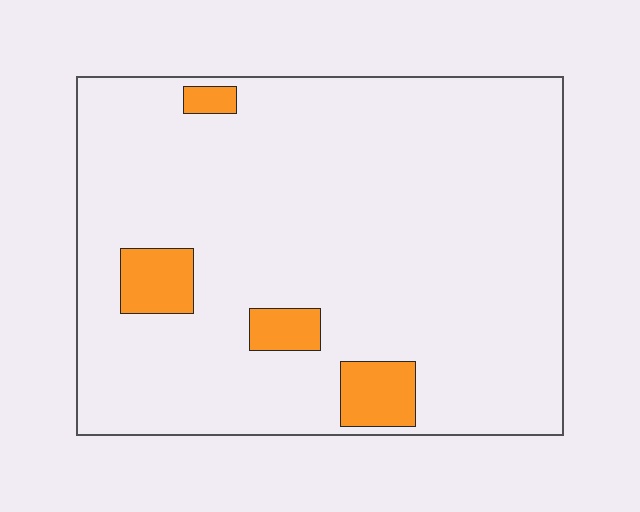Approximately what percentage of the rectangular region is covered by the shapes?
Approximately 10%.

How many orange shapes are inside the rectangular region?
4.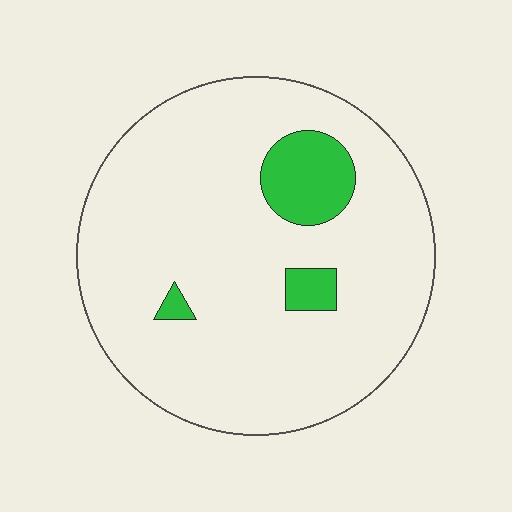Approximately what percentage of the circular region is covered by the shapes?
Approximately 10%.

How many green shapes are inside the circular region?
3.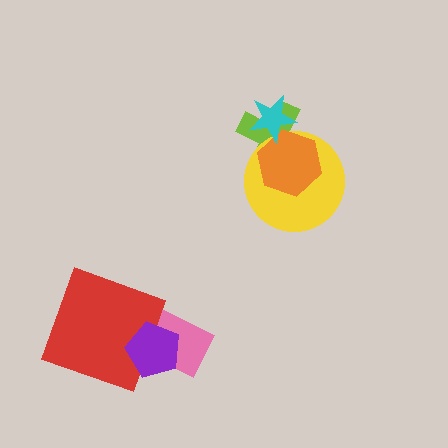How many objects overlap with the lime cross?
3 objects overlap with the lime cross.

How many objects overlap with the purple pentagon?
2 objects overlap with the purple pentagon.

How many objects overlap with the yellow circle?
3 objects overlap with the yellow circle.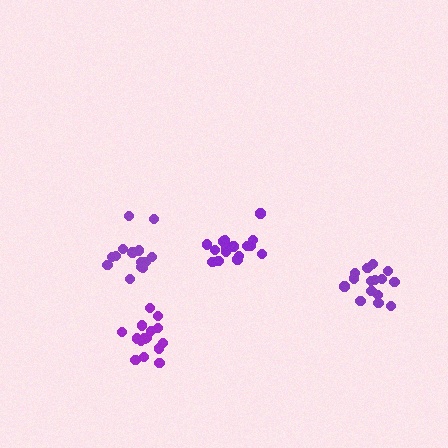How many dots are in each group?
Group 1: 16 dots, Group 2: 14 dots, Group 3: 15 dots, Group 4: 16 dots (61 total).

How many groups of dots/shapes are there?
There are 4 groups.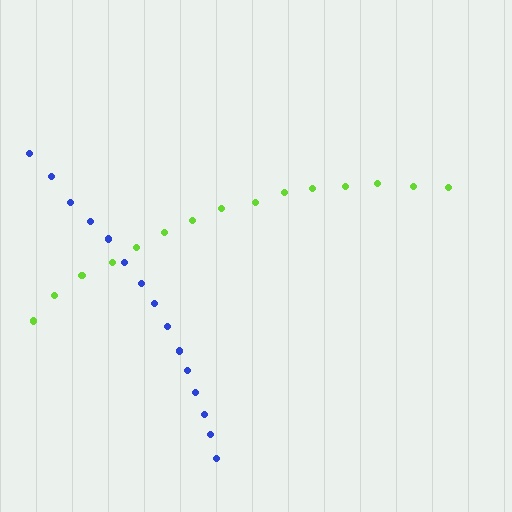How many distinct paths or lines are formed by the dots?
There are 2 distinct paths.